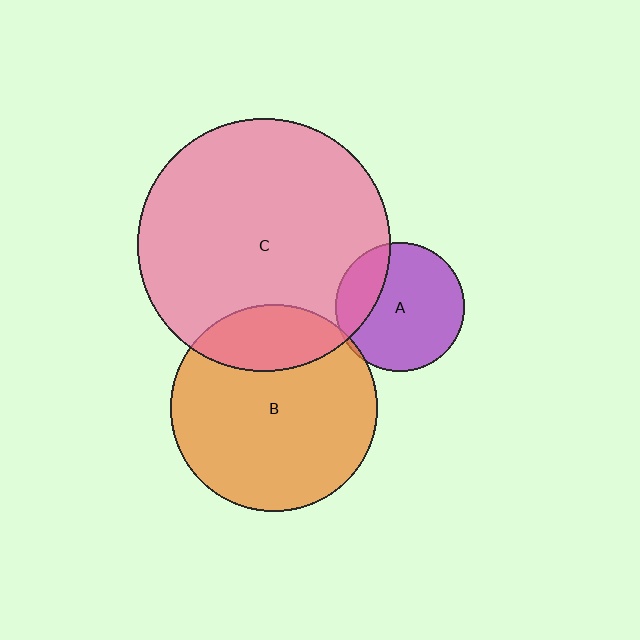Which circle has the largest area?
Circle C (pink).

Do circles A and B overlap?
Yes.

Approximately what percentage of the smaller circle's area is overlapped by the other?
Approximately 5%.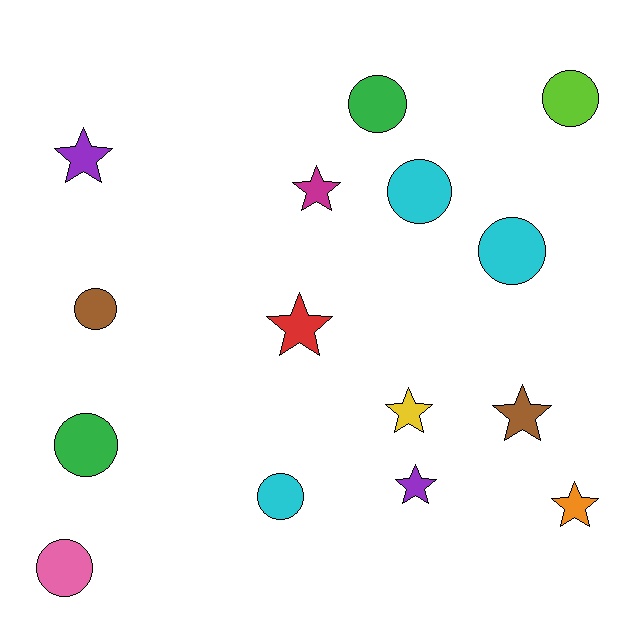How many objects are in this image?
There are 15 objects.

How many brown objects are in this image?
There are 2 brown objects.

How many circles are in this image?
There are 8 circles.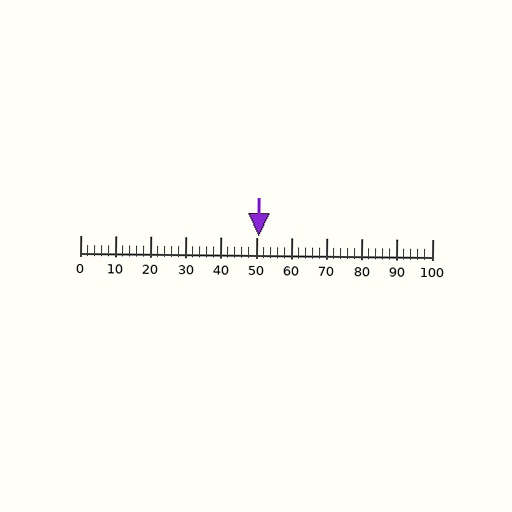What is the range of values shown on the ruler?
The ruler shows values from 0 to 100.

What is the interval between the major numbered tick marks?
The major tick marks are spaced 10 units apart.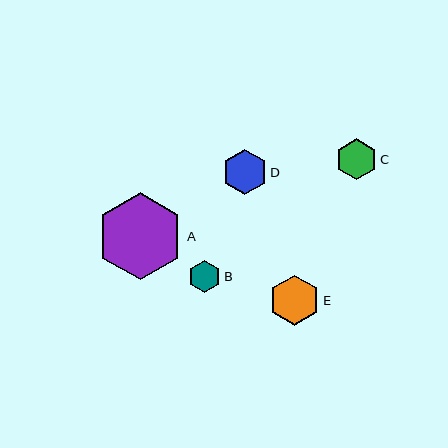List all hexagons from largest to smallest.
From largest to smallest: A, E, D, C, B.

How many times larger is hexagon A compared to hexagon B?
Hexagon A is approximately 2.7 times the size of hexagon B.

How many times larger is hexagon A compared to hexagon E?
Hexagon A is approximately 1.7 times the size of hexagon E.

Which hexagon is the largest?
Hexagon A is the largest with a size of approximately 87 pixels.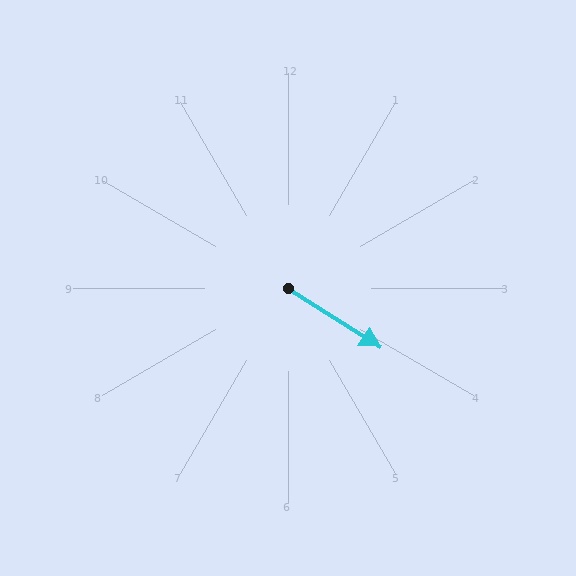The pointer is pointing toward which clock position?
Roughly 4 o'clock.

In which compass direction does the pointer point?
Southeast.